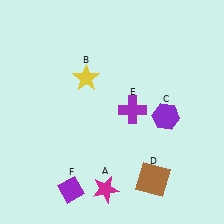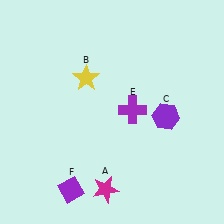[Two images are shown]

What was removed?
The brown square (D) was removed in Image 2.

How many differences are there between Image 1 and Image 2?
There is 1 difference between the two images.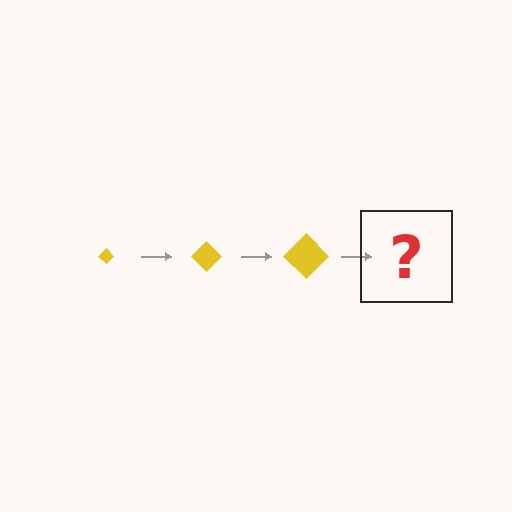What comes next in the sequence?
The next element should be a yellow diamond, larger than the previous one.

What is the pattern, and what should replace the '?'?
The pattern is that the diamond gets progressively larger each step. The '?' should be a yellow diamond, larger than the previous one.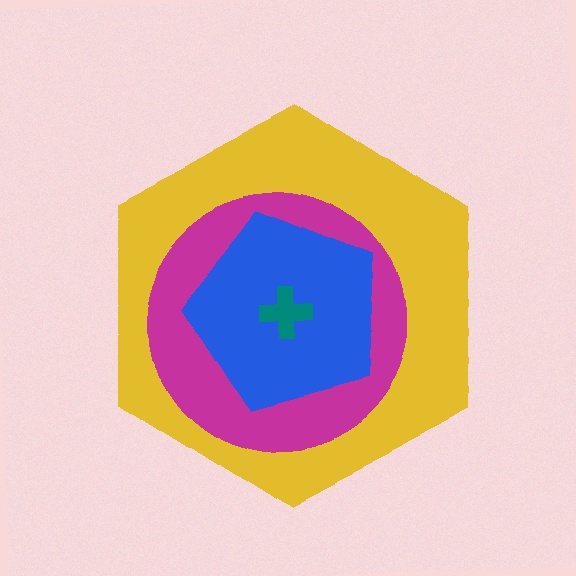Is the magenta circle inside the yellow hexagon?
Yes.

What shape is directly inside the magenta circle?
The blue pentagon.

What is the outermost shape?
The yellow hexagon.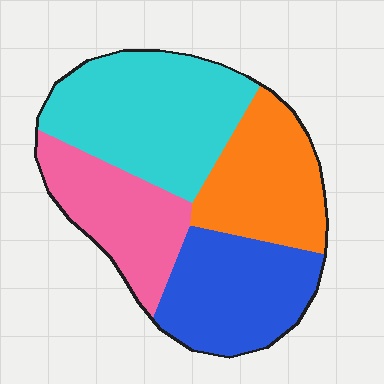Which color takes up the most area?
Cyan, at roughly 35%.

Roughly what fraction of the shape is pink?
Pink takes up about one fifth (1/5) of the shape.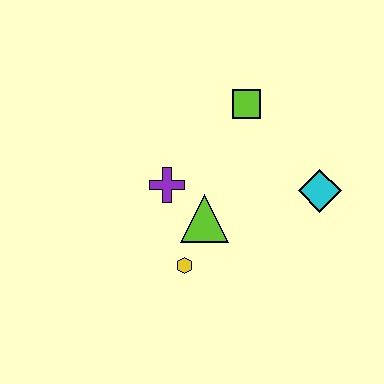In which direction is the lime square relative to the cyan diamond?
The lime square is above the cyan diamond.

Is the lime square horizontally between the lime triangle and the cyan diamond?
Yes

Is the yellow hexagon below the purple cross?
Yes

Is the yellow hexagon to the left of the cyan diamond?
Yes